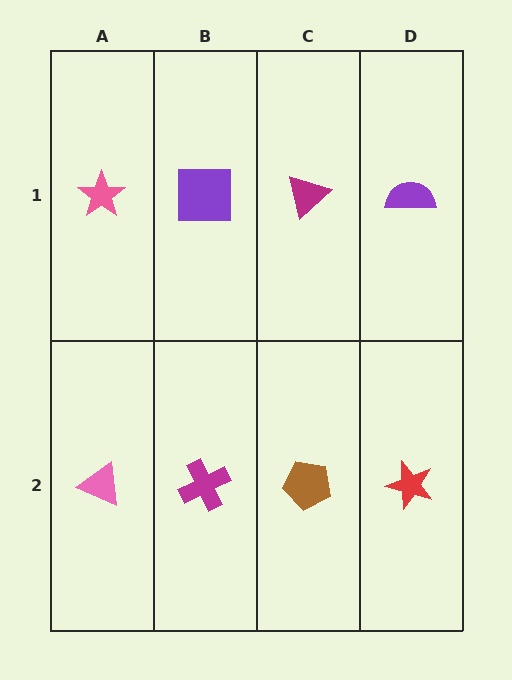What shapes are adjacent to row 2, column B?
A purple square (row 1, column B), a pink triangle (row 2, column A), a brown pentagon (row 2, column C).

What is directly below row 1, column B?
A magenta cross.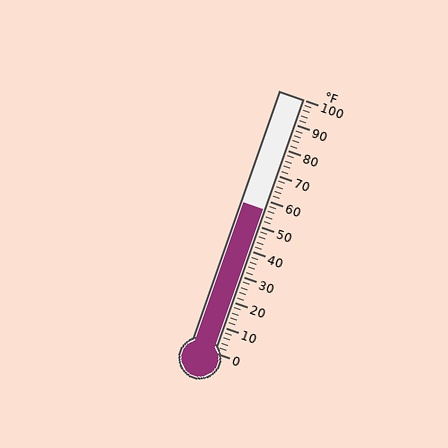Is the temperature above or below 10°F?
The temperature is above 10°F.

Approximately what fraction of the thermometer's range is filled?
The thermometer is filled to approximately 55% of its range.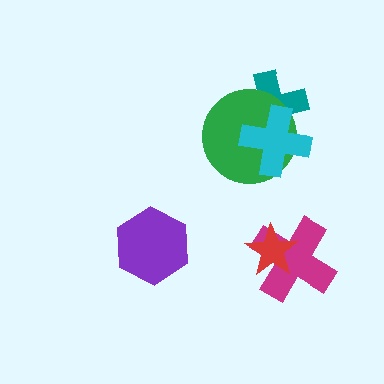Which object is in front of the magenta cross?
The red star is in front of the magenta cross.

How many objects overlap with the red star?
1 object overlaps with the red star.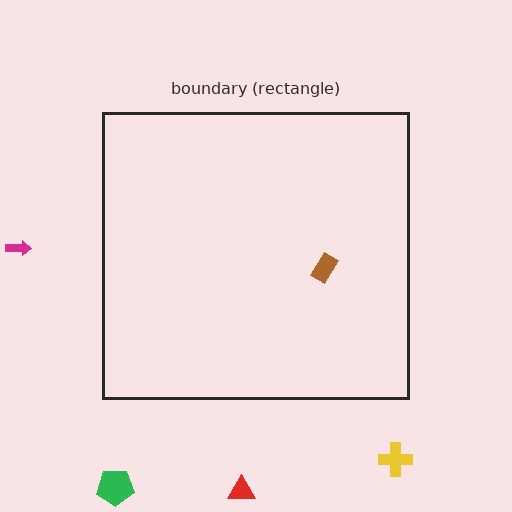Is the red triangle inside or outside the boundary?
Outside.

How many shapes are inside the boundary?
1 inside, 4 outside.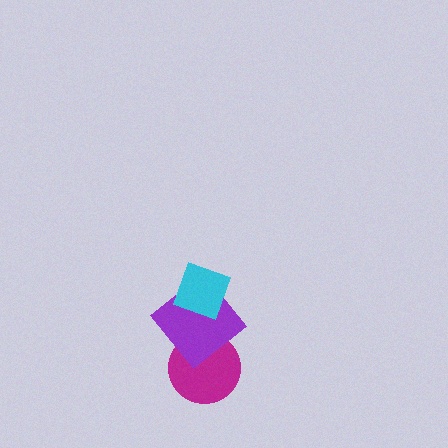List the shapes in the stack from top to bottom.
From top to bottom: the cyan diamond, the purple diamond, the magenta circle.